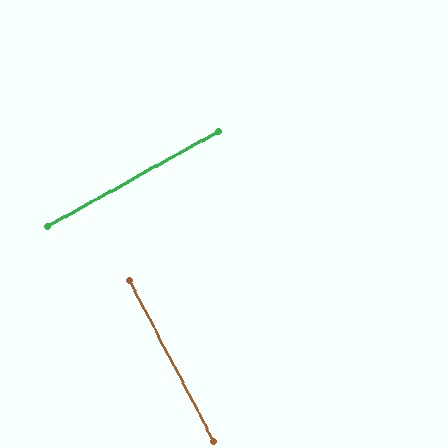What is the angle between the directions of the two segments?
Approximately 89 degrees.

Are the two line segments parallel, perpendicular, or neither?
Perpendicular — they meet at approximately 89°.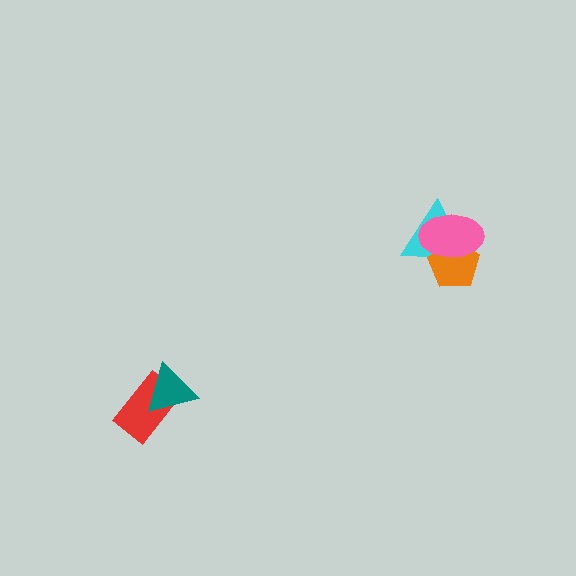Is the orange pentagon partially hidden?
Yes, it is partially covered by another shape.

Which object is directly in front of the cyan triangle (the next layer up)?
The orange pentagon is directly in front of the cyan triangle.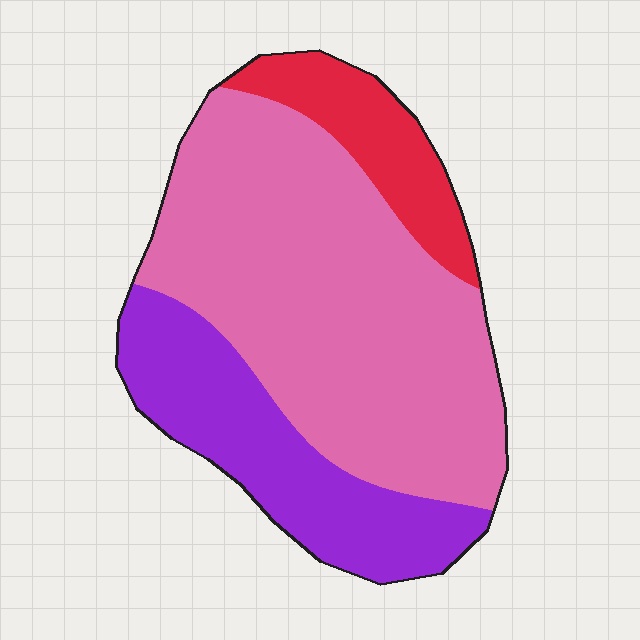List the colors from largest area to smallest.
From largest to smallest: pink, purple, red.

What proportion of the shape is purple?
Purple covers around 25% of the shape.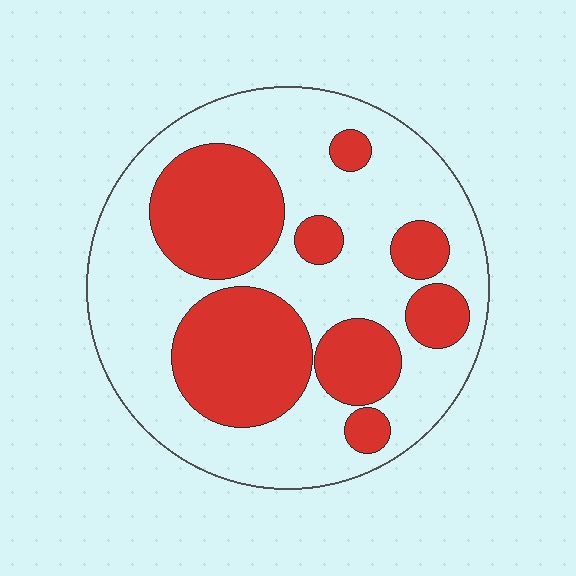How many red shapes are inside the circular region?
8.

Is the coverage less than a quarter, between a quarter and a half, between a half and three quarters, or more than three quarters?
Between a quarter and a half.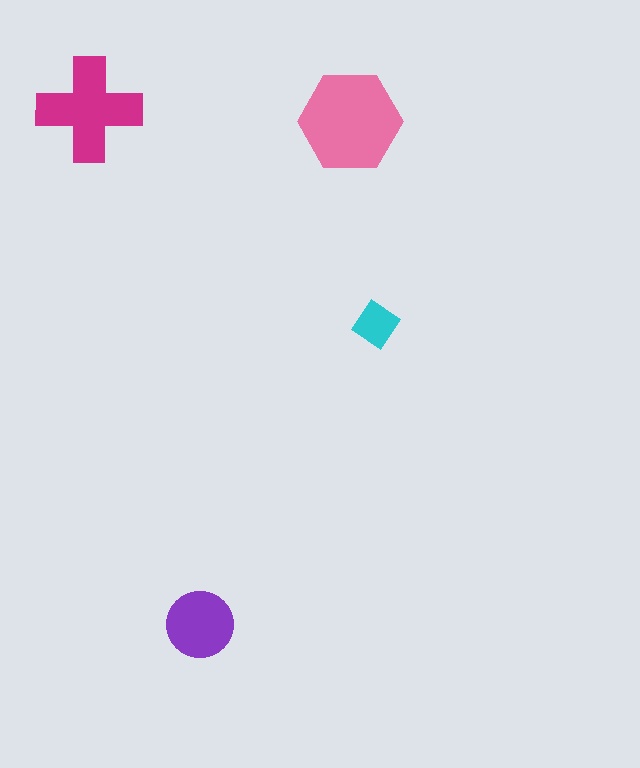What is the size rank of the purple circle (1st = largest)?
3rd.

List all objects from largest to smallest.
The pink hexagon, the magenta cross, the purple circle, the cyan diamond.